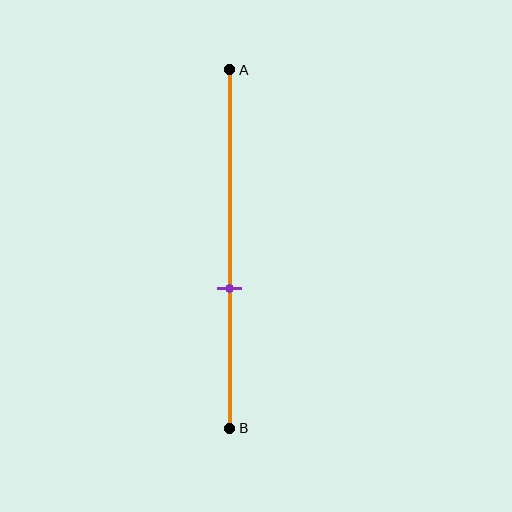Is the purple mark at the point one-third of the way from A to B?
No, the mark is at about 60% from A, not at the 33% one-third point.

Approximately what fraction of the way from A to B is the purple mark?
The purple mark is approximately 60% of the way from A to B.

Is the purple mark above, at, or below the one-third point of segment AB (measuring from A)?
The purple mark is below the one-third point of segment AB.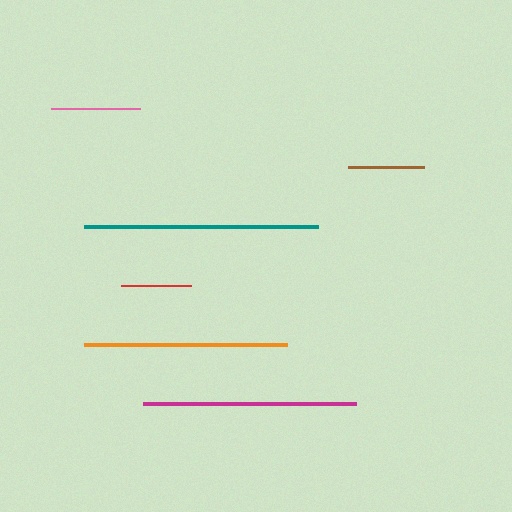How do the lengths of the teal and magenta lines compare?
The teal and magenta lines are approximately the same length.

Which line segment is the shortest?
The red line is the shortest at approximately 70 pixels.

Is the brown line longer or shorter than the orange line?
The orange line is longer than the brown line.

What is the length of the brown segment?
The brown segment is approximately 77 pixels long.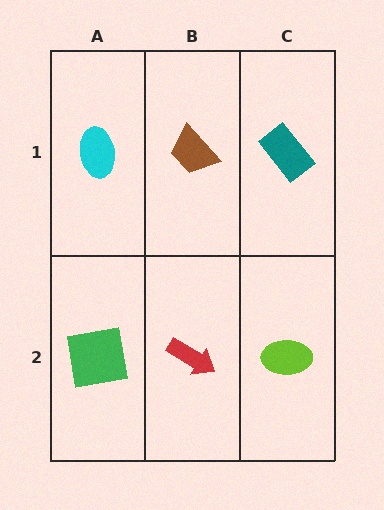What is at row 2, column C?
A lime ellipse.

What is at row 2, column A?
A green square.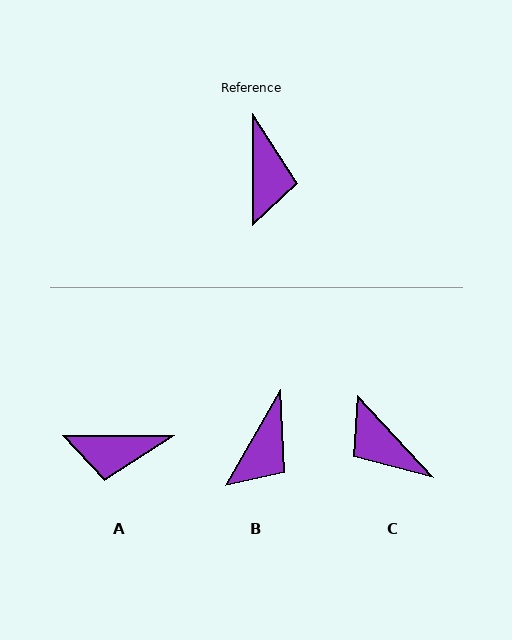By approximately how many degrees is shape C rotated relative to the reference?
Approximately 137 degrees clockwise.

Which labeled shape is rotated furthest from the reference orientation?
C, about 137 degrees away.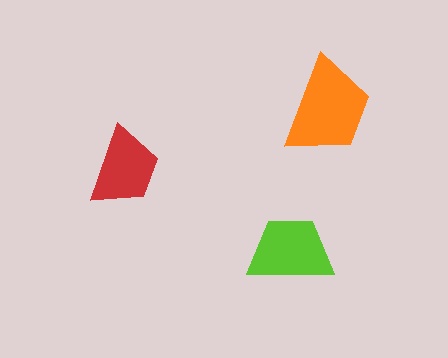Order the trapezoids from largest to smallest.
the orange one, the lime one, the red one.